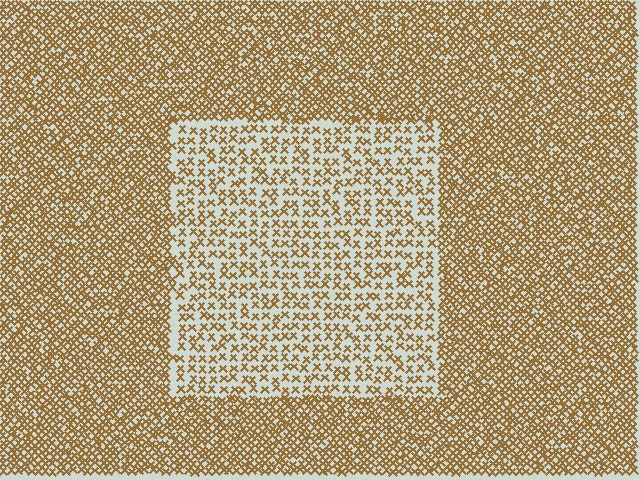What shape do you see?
I see a rectangle.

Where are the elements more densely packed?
The elements are more densely packed outside the rectangle boundary.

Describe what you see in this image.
The image contains small brown elements arranged at two different densities. A rectangle-shaped region is visible where the elements are less densely packed than the surrounding area.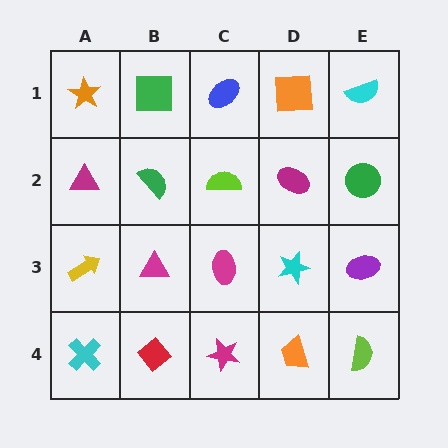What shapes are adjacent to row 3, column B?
A green semicircle (row 2, column B), a red diamond (row 4, column B), a yellow arrow (row 3, column A), a magenta ellipse (row 3, column C).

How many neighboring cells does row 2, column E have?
3.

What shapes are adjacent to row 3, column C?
A lime semicircle (row 2, column C), a magenta star (row 4, column C), a magenta triangle (row 3, column B), a cyan star (row 3, column D).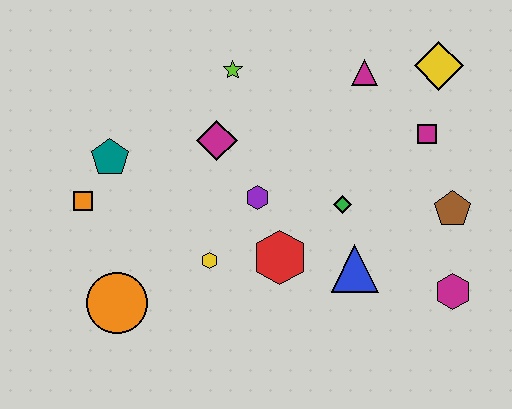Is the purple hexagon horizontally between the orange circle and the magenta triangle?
Yes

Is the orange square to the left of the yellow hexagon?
Yes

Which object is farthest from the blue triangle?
The orange square is farthest from the blue triangle.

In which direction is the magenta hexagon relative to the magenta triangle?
The magenta hexagon is below the magenta triangle.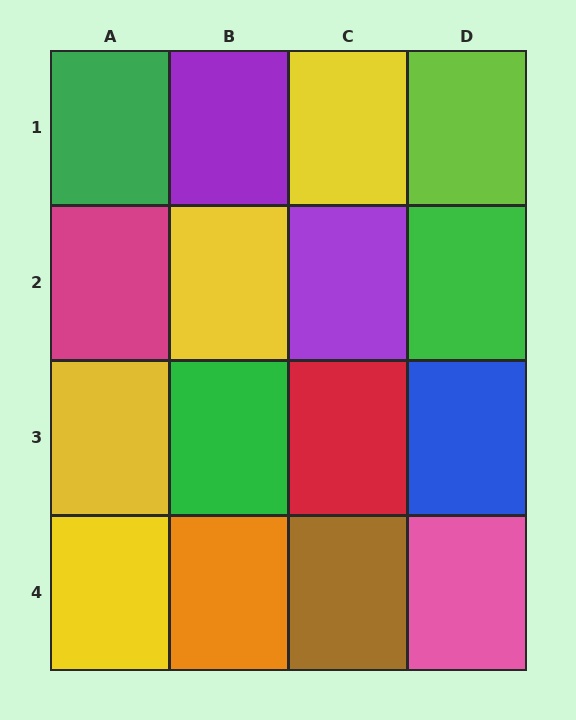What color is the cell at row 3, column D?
Blue.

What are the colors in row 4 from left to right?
Yellow, orange, brown, pink.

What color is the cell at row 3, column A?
Yellow.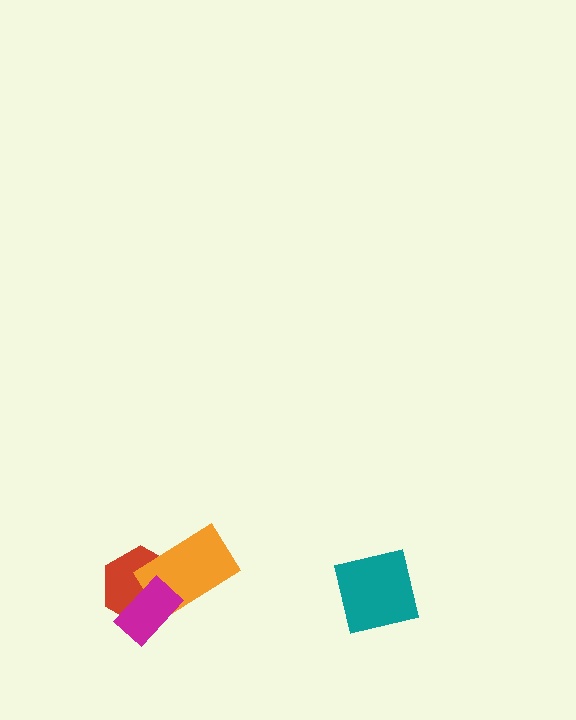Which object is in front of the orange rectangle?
The magenta rectangle is in front of the orange rectangle.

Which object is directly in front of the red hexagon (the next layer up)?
The orange rectangle is directly in front of the red hexagon.